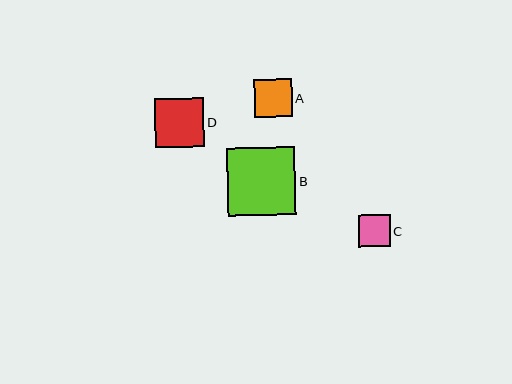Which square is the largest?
Square B is the largest with a size of approximately 68 pixels.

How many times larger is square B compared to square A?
Square B is approximately 1.8 times the size of square A.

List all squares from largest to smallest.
From largest to smallest: B, D, A, C.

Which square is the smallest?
Square C is the smallest with a size of approximately 32 pixels.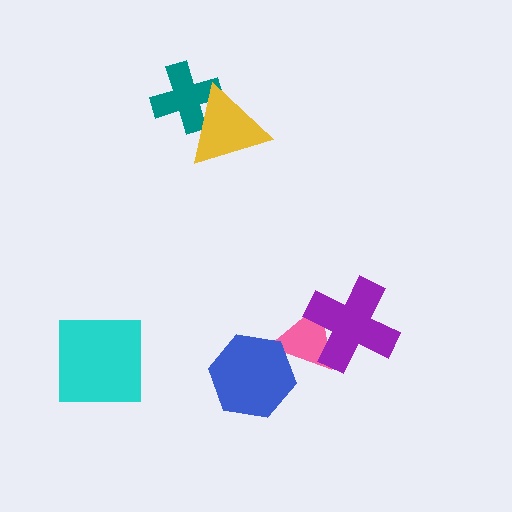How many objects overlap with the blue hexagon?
1 object overlaps with the blue hexagon.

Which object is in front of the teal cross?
The yellow triangle is in front of the teal cross.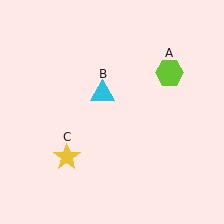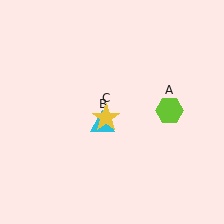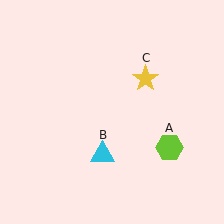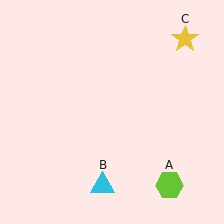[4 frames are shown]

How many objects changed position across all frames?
3 objects changed position: lime hexagon (object A), cyan triangle (object B), yellow star (object C).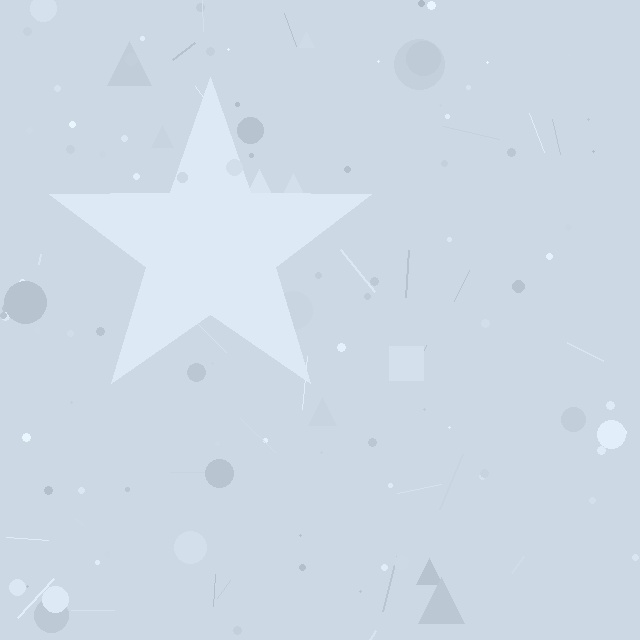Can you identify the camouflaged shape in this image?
The camouflaged shape is a star.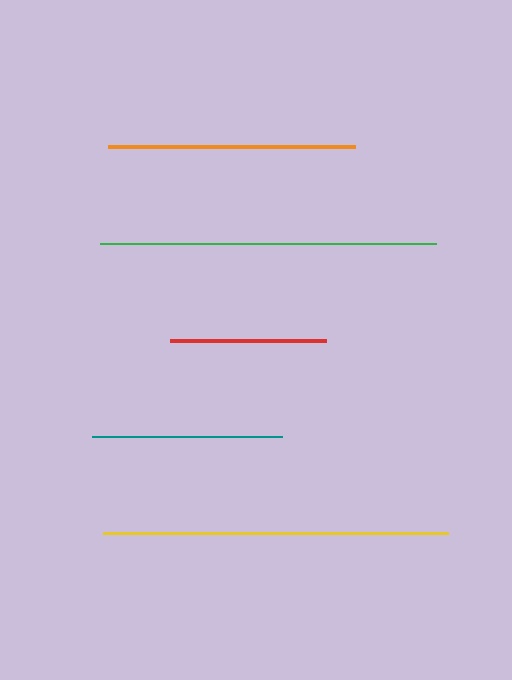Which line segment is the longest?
The yellow line is the longest at approximately 345 pixels.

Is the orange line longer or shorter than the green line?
The green line is longer than the orange line.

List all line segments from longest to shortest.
From longest to shortest: yellow, green, orange, teal, red.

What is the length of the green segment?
The green segment is approximately 336 pixels long.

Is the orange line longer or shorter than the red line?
The orange line is longer than the red line.